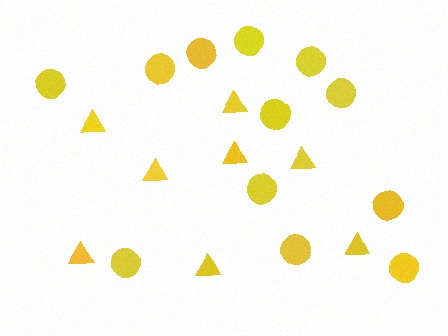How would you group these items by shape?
There are 2 groups: one group of triangles (8) and one group of circles (12).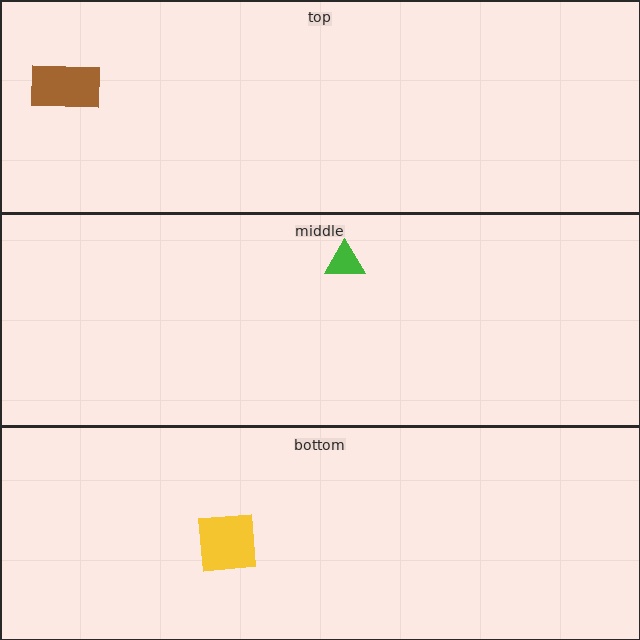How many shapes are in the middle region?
1.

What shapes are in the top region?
The brown rectangle.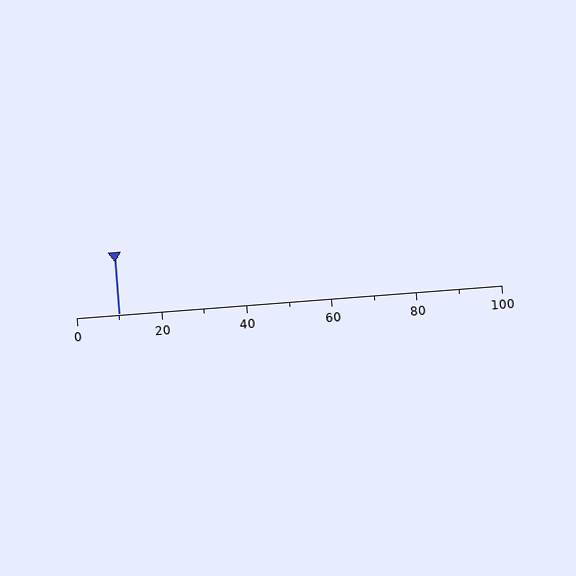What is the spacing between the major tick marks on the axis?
The major ticks are spaced 20 apart.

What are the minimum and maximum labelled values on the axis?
The axis runs from 0 to 100.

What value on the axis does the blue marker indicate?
The marker indicates approximately 10.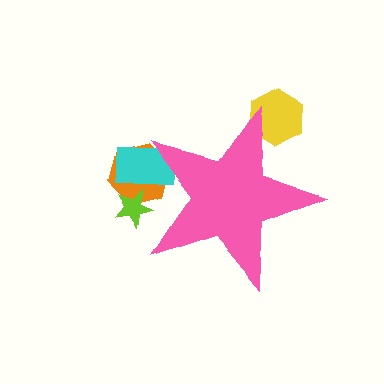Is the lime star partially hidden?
Yes, the lime star is partially hidden behind the pink star.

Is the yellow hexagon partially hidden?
Yes, the yellow hexagon is partially hidden behind the pink star.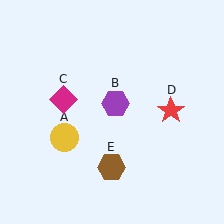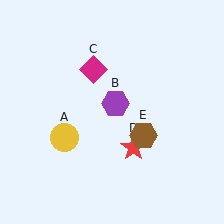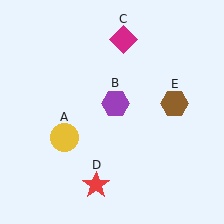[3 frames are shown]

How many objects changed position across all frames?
3 objects changed position: magenta diamond (object C), red star (object D), brown hexagon (object E).